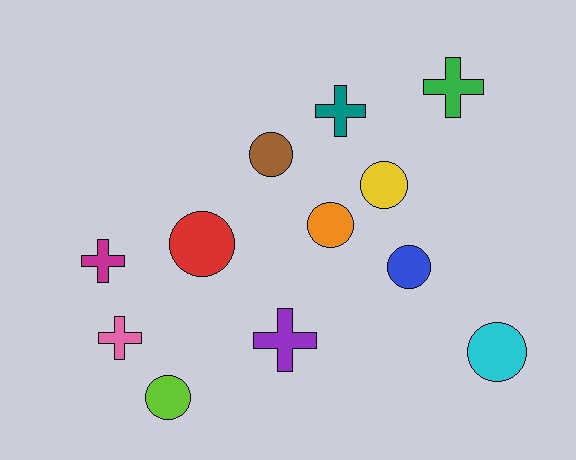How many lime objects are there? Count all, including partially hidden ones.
There is 1 lime object.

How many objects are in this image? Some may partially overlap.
There are 12 objects.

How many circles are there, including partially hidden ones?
There are 7 circles.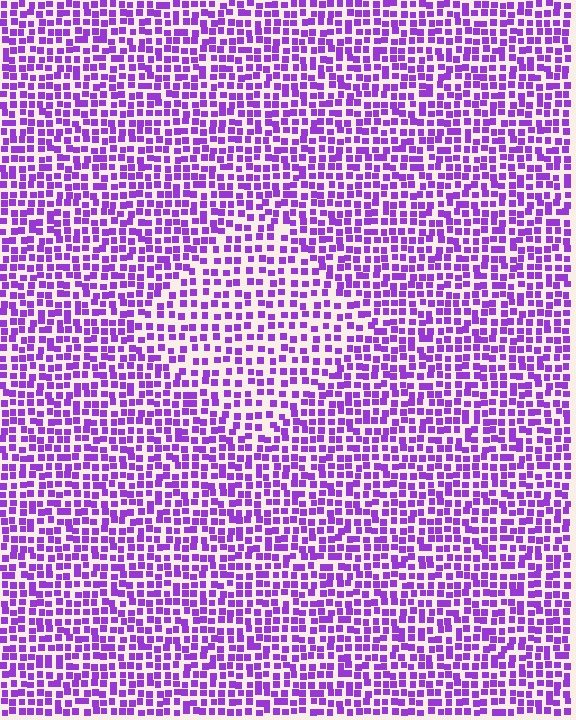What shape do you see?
I see a diamond.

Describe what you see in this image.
The image contains small purple elements arranged at two different densities. A diamond-shaped region is visible where the elements are less densely packed than the surrounding area.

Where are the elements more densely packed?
The elements are more densely packed outside the diamond boundary.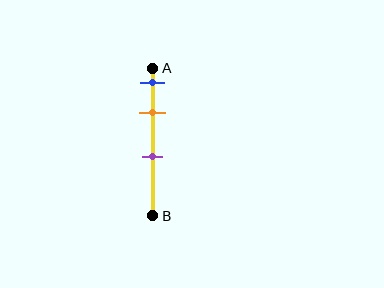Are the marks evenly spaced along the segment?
No, the marks are not evenly spaced.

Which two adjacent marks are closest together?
The blue and orange marks are the closest adjacent pair.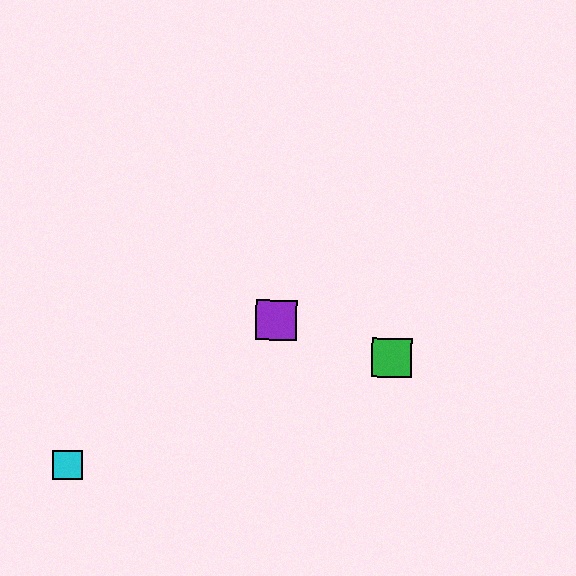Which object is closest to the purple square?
The green square is closest to the purple square.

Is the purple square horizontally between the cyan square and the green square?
Yes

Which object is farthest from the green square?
The cyan square is farthest from the green square.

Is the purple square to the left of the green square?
Yes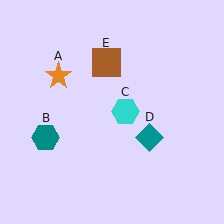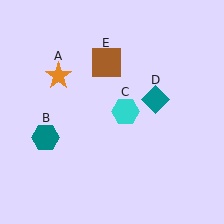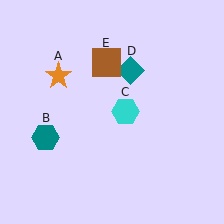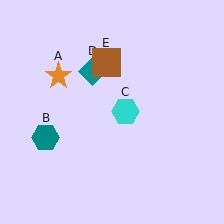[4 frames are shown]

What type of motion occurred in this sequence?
The teal diamond (object D) rotated counterclockwise around the center of the scene.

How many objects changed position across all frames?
1 object changed position: teal diamond (object D).